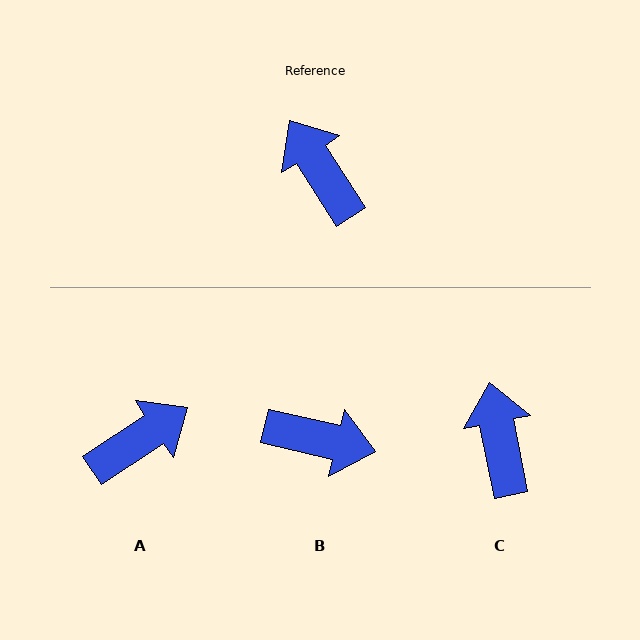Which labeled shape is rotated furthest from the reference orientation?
B, about 136 degrees away.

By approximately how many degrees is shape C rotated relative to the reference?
Approximately 22 degrees clockwise.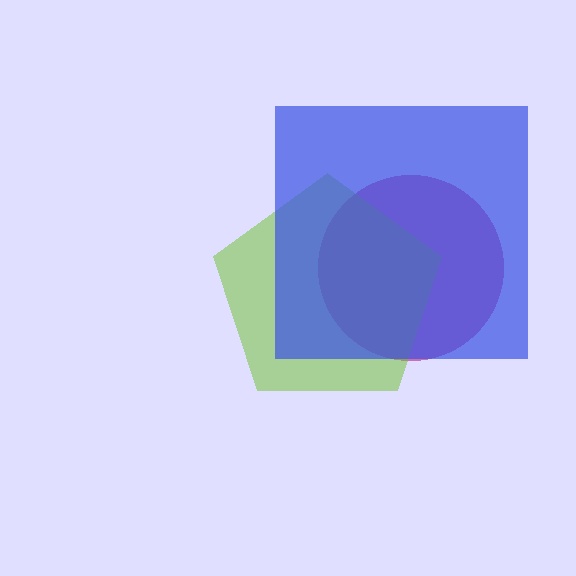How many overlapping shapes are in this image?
There are 3 overlapping shapes in the image.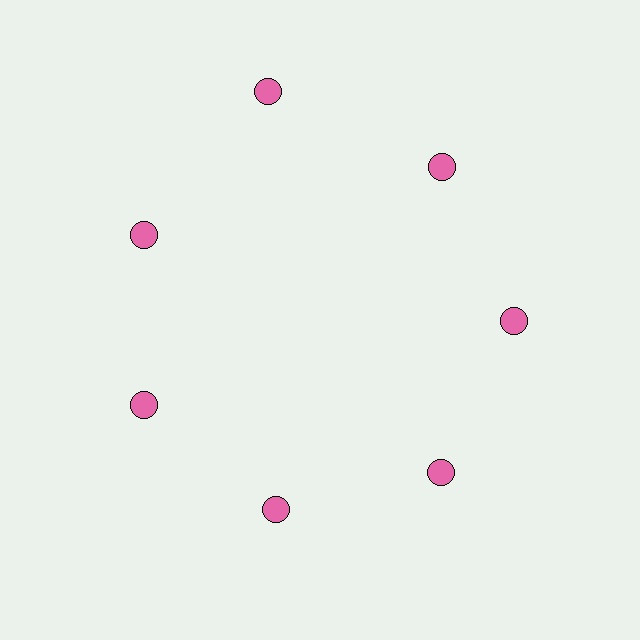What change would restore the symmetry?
The symmetry would be restored by moving it inward, back onto the ring so that all 7 circles sit at equal angles and equal distance from the center.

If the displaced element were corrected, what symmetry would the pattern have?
It would have 7-fold rotational symmetry — the pattern would map onto itself every 51 degrees.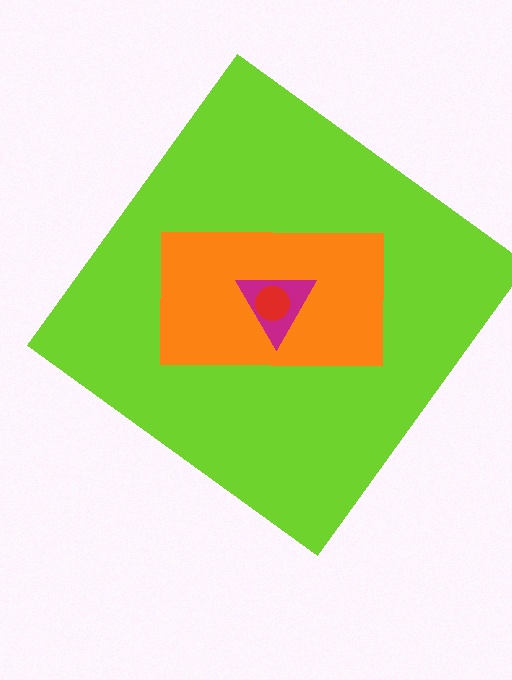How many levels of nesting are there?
4.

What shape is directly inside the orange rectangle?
The magenta triangle.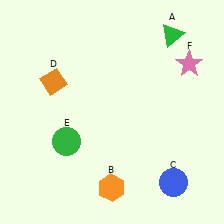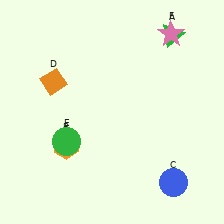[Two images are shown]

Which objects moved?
The objects that moved are: the orange hexagon (B), the pink star (F).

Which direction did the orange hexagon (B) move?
The orange hexagon (B) moved left.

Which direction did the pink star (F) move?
The pink star (F) moved up.